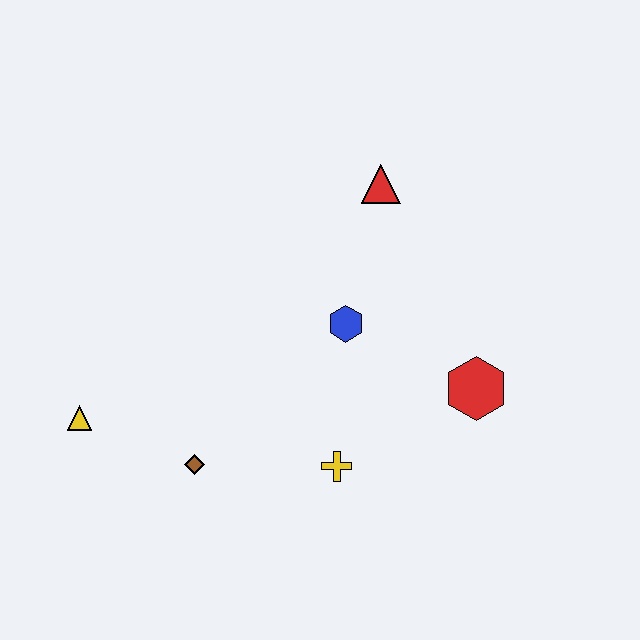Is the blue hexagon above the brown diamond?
Yes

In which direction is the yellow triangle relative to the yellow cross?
The yellow triangle is to the left of the yellow cross.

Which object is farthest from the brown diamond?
The red triangle is farthest from the brown diamond.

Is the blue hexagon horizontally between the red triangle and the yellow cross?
Yes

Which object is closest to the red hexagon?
The blue hexagon is closest to the red hexagon.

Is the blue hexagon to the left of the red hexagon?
Yes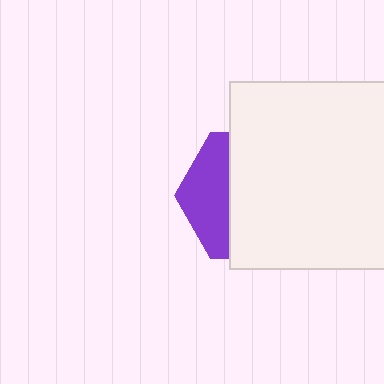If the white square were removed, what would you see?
You would see the complete purple hexagon.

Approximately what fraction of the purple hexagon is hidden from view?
Roughly 66% of the purple hexagon is hidden behind the white square.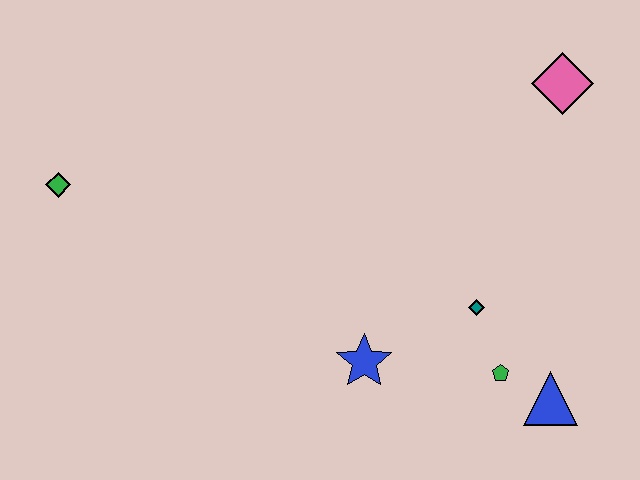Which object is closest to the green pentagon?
The blue triangle is closest to the green pentagon.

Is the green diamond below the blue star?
No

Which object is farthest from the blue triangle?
The green diamond is farthest from the blue triangle.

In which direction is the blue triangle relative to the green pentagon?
The blue triangle is to the right of the green pentagon.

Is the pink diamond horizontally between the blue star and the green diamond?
No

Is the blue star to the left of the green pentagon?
Yes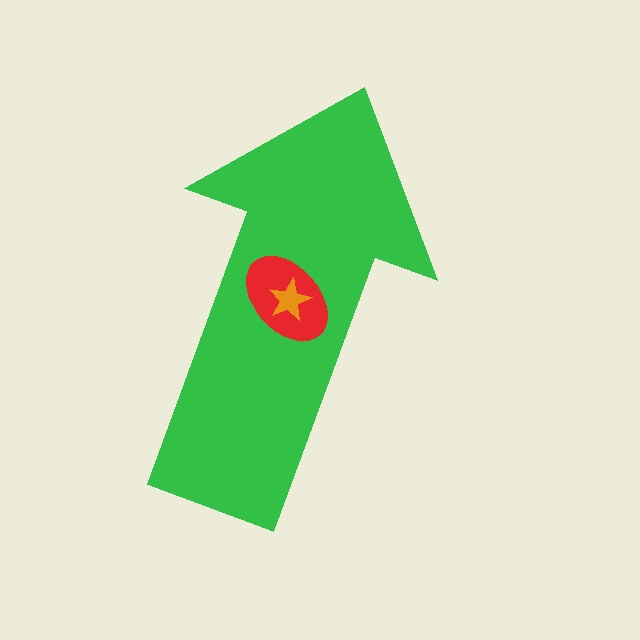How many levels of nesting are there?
3.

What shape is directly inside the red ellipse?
The orange star.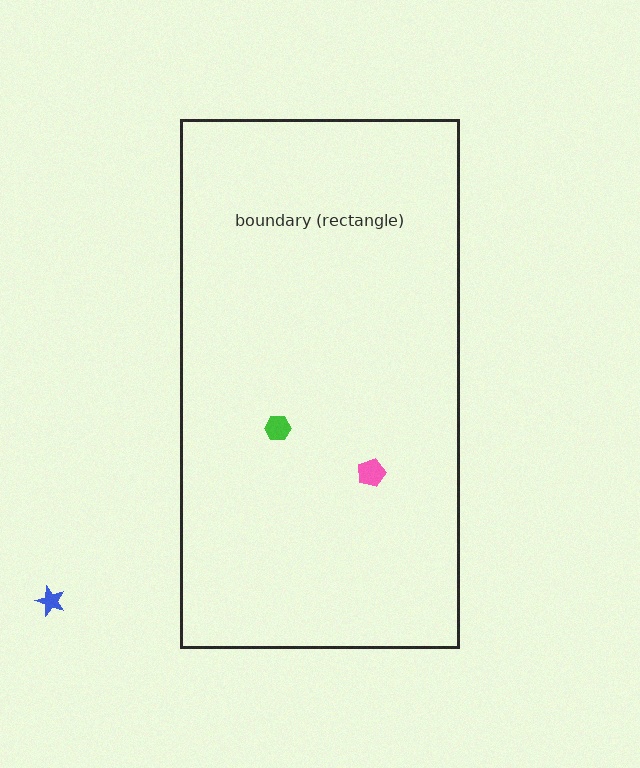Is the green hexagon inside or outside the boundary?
Inside.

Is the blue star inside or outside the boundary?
Outside.